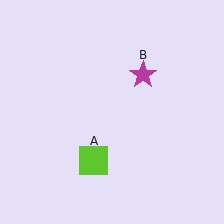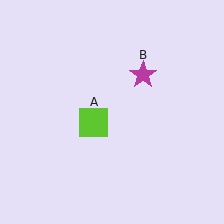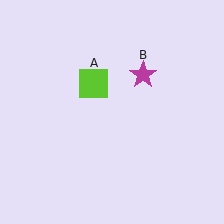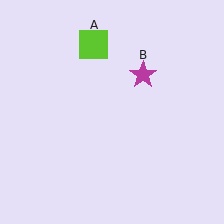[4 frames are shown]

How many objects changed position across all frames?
1 object changed position: lime square (object A).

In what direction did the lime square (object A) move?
The lime square (object A) moved up.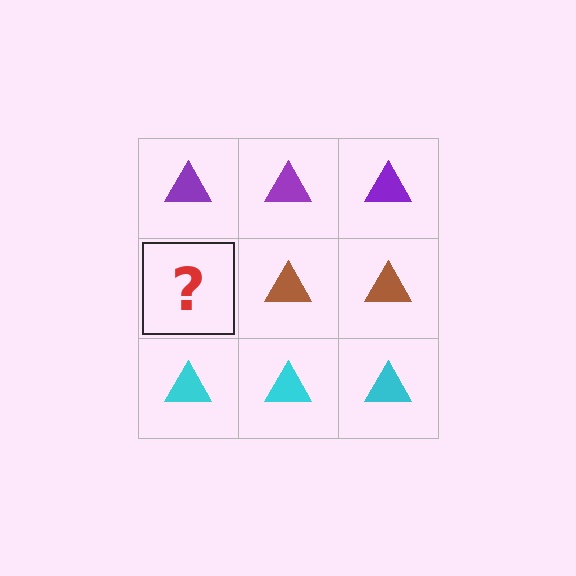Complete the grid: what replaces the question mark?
The question mark should be replaced with a brown triangle.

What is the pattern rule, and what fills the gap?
The rule is that each row has a consistent color. The gap should be filled with a brown triangle.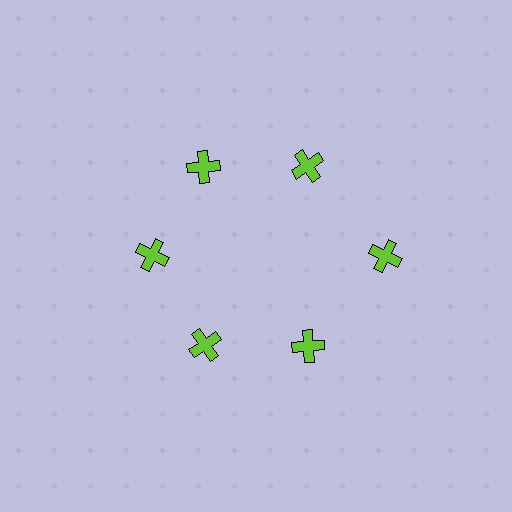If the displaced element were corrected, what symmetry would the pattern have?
It would have 6-fold rotational symmetry — the pattern would map onto itself every 60 degrees.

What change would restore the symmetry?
The symmetry would be restored by moving it inward, back onto the ring so that all 6 crosses sit at equal angles and equal distance from the center.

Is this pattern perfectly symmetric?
No. The 6 lime crosses are arranged in a ring, but one element near the 3 o'clock position is pushed outward from the center, breaking the 6-fold rotational symmetry.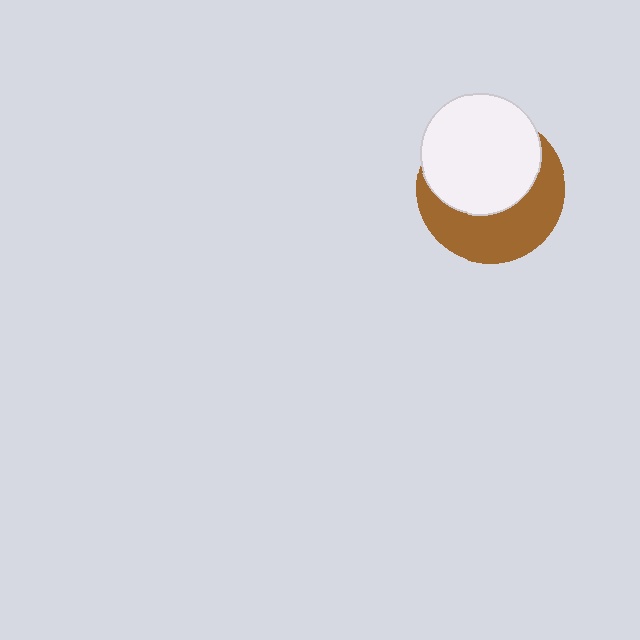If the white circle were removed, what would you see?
You would see the complete brown circle.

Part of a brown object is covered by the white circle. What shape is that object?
It is a circle.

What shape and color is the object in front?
The object in front is a white circle.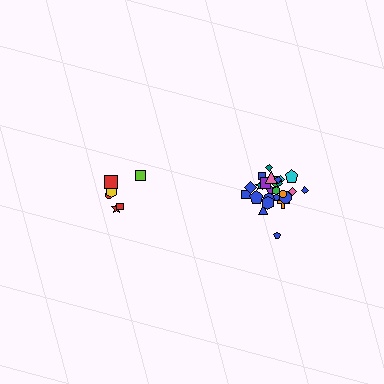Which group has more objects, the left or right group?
The right group.